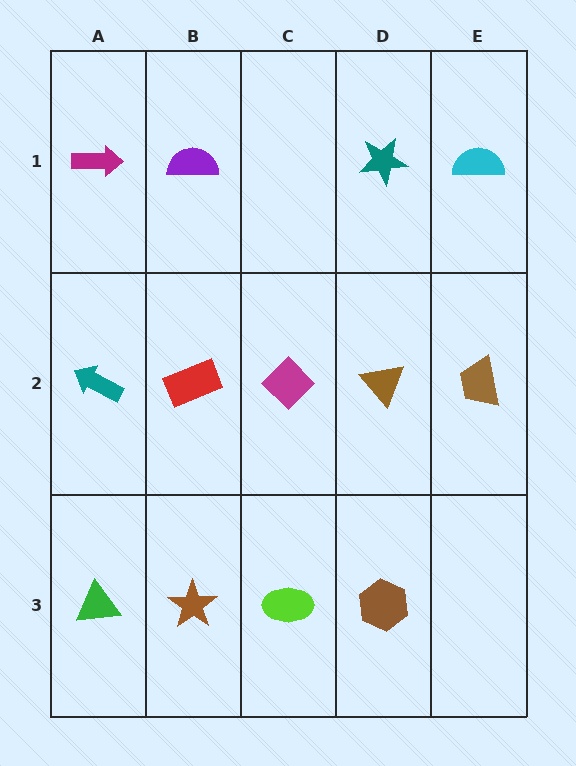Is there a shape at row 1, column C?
No, that cell is empty.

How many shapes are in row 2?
5 shapes.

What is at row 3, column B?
A brown star.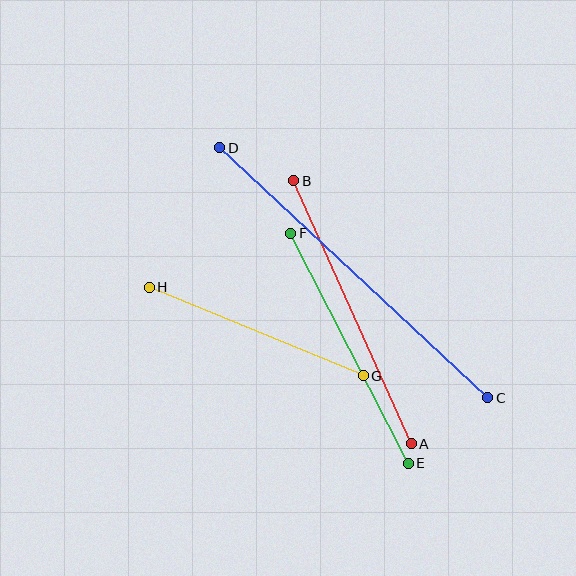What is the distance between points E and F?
The distance is approximately 258 pixels.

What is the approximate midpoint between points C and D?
The midpoint is at approximately (354, 273) pixels.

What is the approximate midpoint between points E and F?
The midpoint is at approximately (349, 348) pixels.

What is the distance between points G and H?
The distance is approximately 232 pixels.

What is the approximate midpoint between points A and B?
The midpoint is at approximately (352, 312) pixels.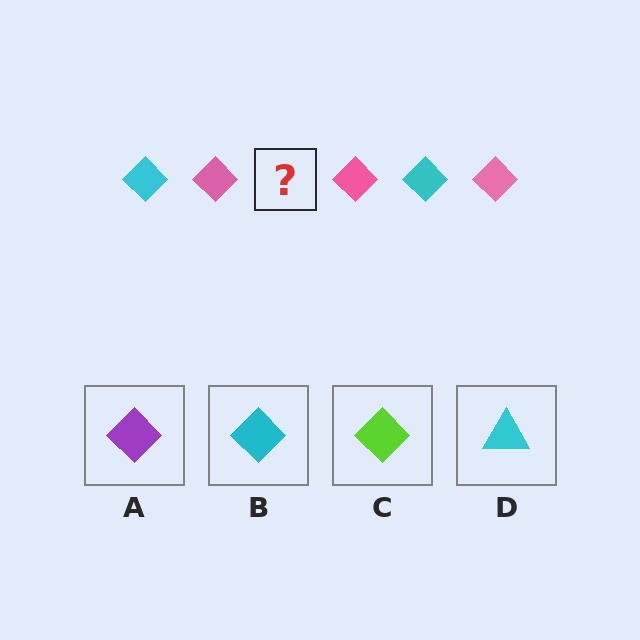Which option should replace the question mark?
Option B.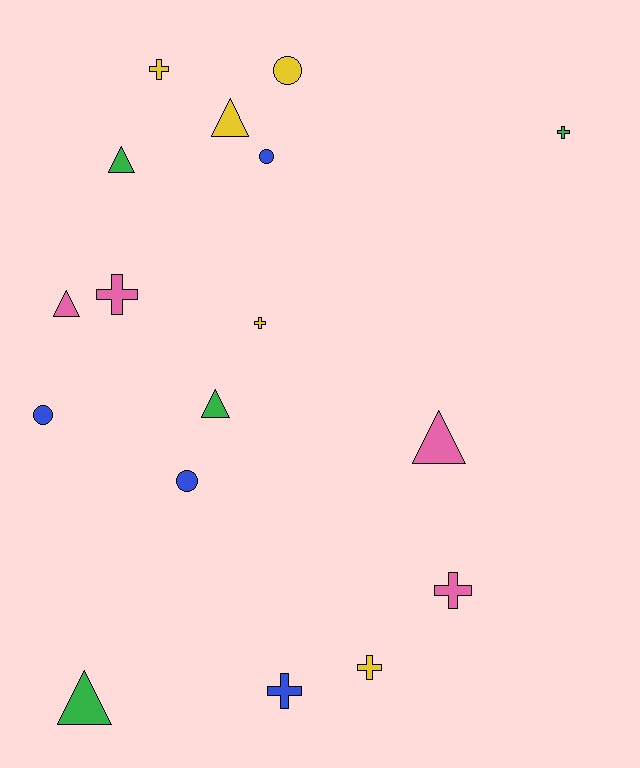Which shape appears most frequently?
Cross, with 7 objects.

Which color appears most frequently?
Yellow, with 5 objects.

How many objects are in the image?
There are 17 objects.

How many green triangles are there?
There are 3 green triangles.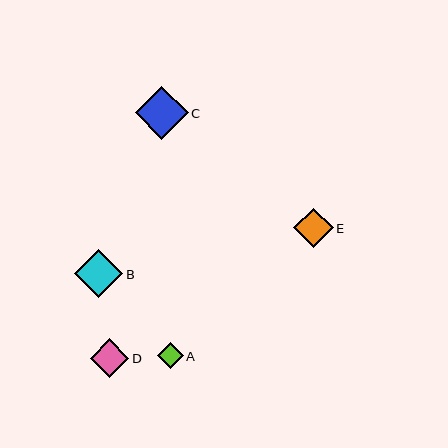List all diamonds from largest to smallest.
From largest to smallest: C, B, E, D, A.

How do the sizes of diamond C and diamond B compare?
Diamond C and diamond B are approximately the same size.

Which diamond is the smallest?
Diamond A is the smallest with a size of approximately 26 pixels.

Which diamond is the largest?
Diamond C is the largest with a size of approximately 53 pixels.